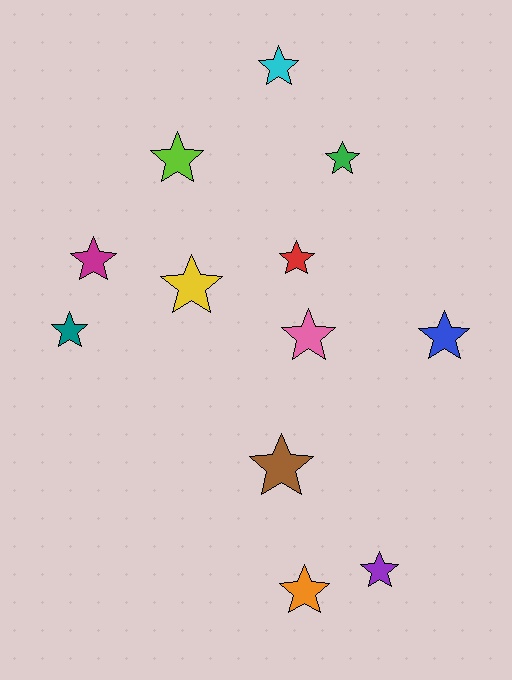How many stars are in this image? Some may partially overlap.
There are 12 stars.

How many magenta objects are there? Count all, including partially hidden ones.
There is 1 magenta object.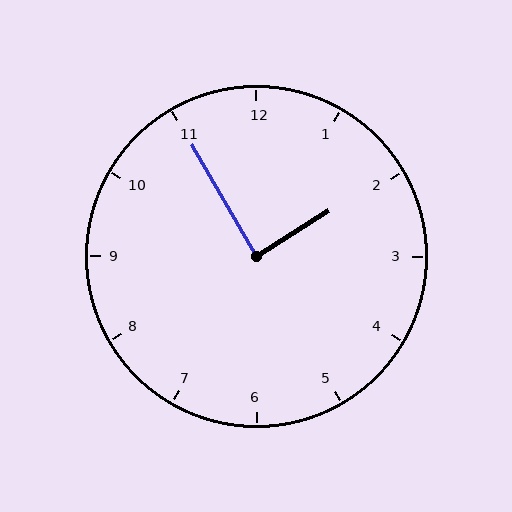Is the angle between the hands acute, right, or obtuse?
It is right.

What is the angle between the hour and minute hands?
Approximately 88 degrees.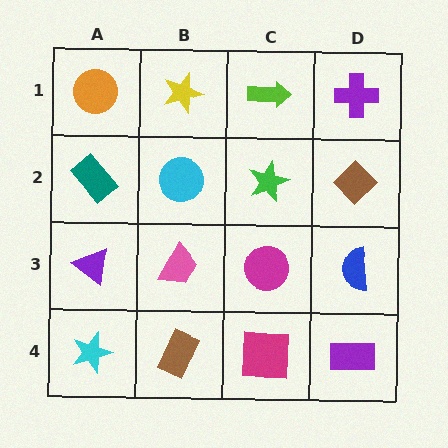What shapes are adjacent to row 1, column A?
A teal rectangle (row 2, column A), a yellow star (row 1, column B).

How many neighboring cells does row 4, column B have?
3.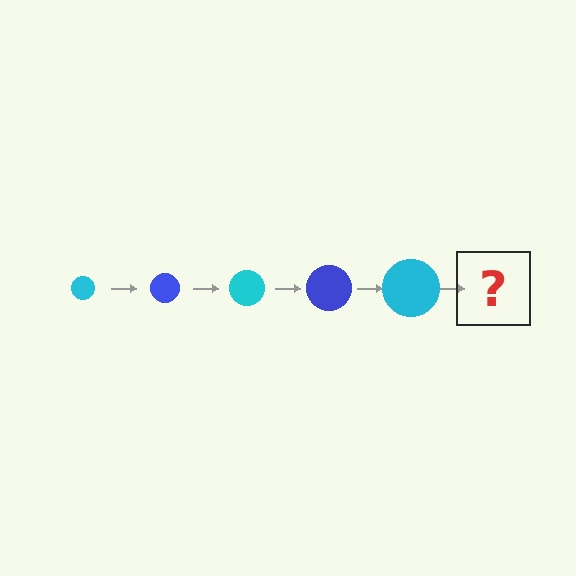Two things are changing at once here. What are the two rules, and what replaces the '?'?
The two rules are that the circle grows larger each step and the color cycles through cyan and blue. The '?' should be a blue circle, larger than the previous one.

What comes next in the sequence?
The next element should be a blue circle, larger than the previous one.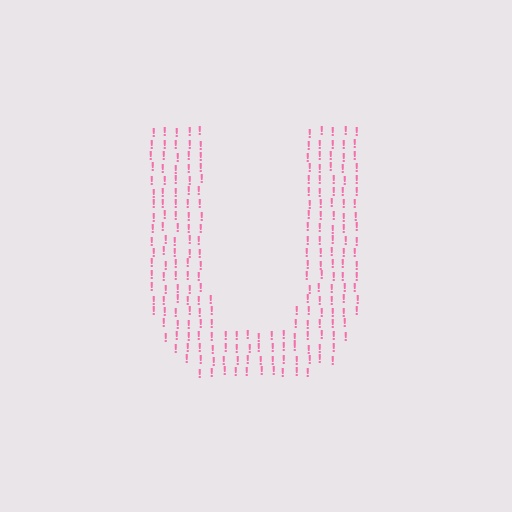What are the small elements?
The small elements are exclamation marks.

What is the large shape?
The large shape is the letter U.